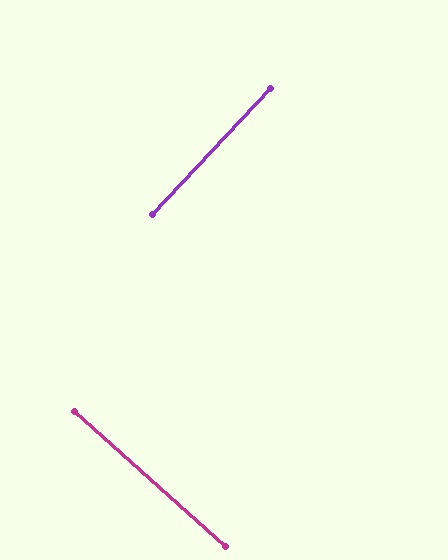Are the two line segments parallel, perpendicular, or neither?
Perpendicular — they meet at approximately 89°.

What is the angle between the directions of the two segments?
Approximately 89 degrees.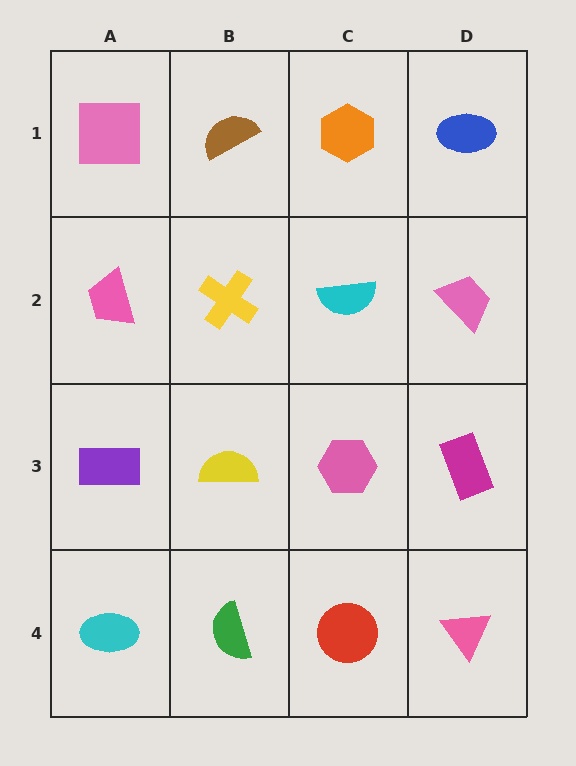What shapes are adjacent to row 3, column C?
A cyan semicircle (row 2, column C), a red circle (row 4, column C), a yellow semicircle (row 3, column B), a magenta rectangle (row 3, column D).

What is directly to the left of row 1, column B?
A pink square.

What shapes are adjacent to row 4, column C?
A pink hexagon (row 3, column C), a green semicircle (row 4, column B), a pink triangle (row 4, column D).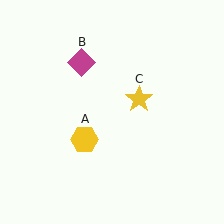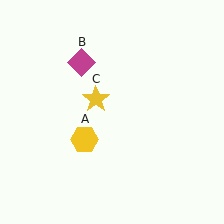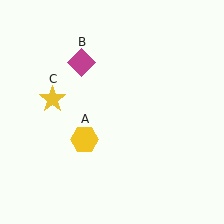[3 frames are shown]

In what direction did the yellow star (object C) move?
The yellow star (object C) moved left.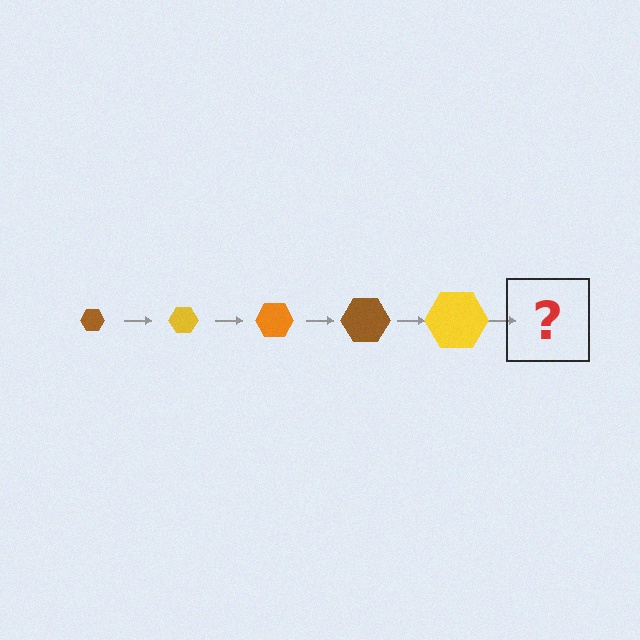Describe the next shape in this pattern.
It should be an orange hexagon, larger than the previous one.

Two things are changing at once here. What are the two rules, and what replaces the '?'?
The two rules are that the hexagon grows larger each step and the color cycles through brown, yellow, and orange. The '?' should be an orange hexagon, larger than the previous one.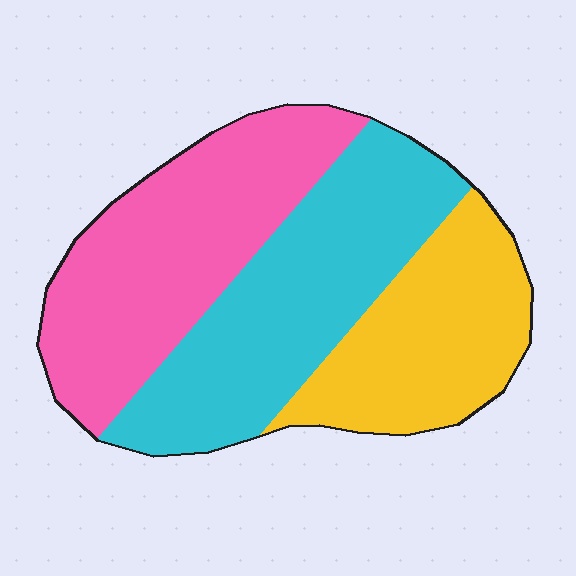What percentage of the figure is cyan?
Cyan covers around 35% of the figure.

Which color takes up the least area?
Yellow, at roughly 25%.